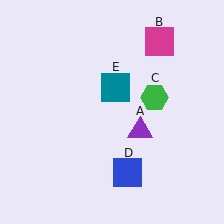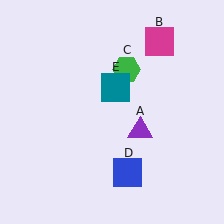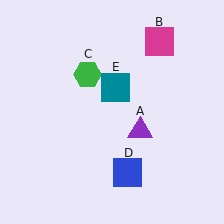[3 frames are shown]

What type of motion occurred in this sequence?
The green hexagon (object C) rotated counterclockwise around the center of the scene.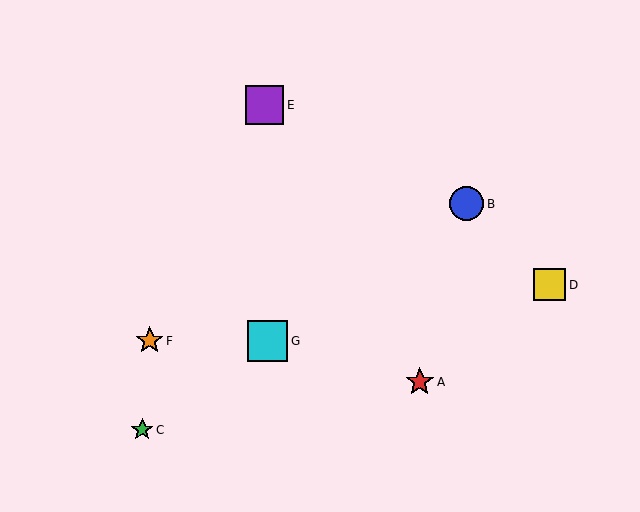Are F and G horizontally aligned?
Yes, both are at y≈341.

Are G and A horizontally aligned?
No, G is at y≈341 and A is at y≈382.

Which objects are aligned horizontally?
Objects F, G are aligned horizontally.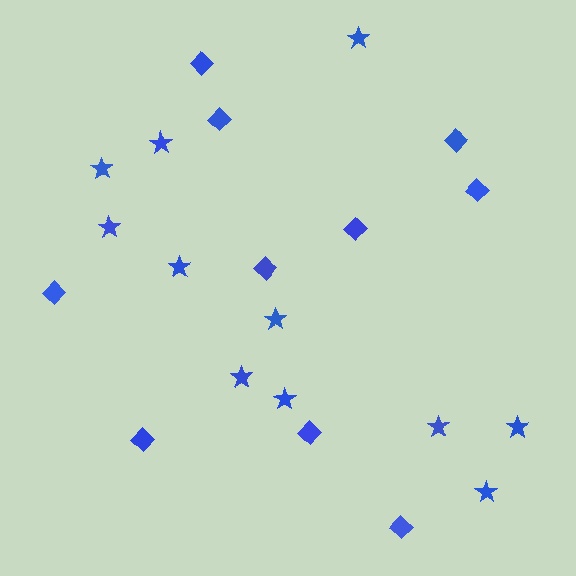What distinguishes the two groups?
There are 2 groups: one group of stars (11) and one group of diamonds (10).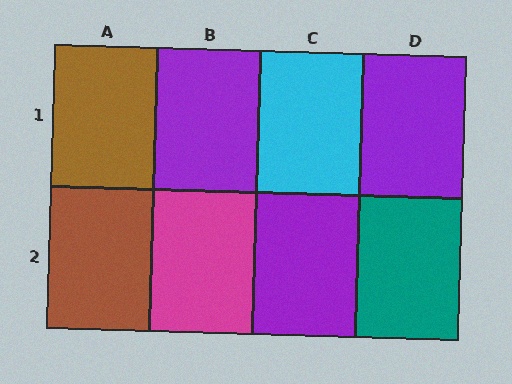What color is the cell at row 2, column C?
Purple.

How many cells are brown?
2 cells are brown.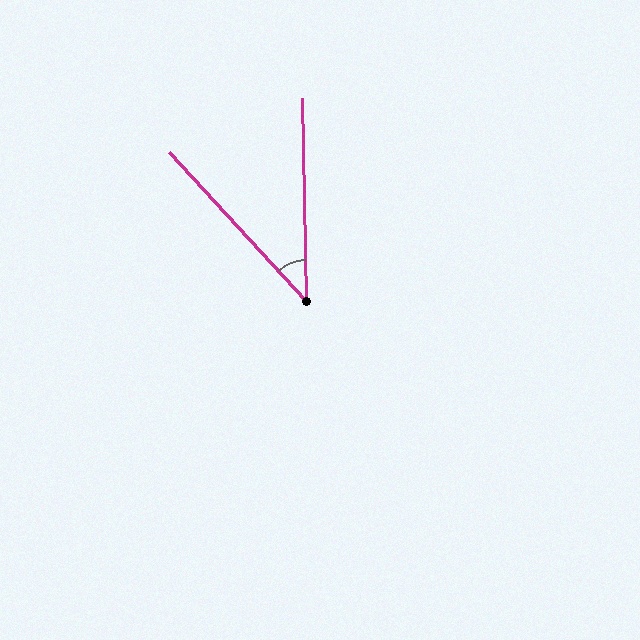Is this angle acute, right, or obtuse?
It is acute.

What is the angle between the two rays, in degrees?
Approximately 42 degrees.